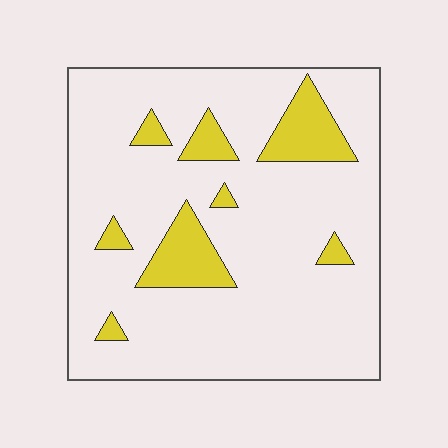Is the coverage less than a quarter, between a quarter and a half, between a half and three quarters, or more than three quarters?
Less than a quarter.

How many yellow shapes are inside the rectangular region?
8.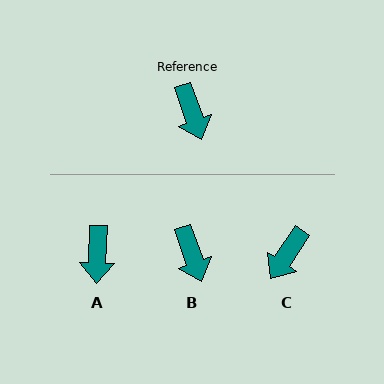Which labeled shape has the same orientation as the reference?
B.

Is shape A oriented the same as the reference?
No, it is off by about 22 degrees.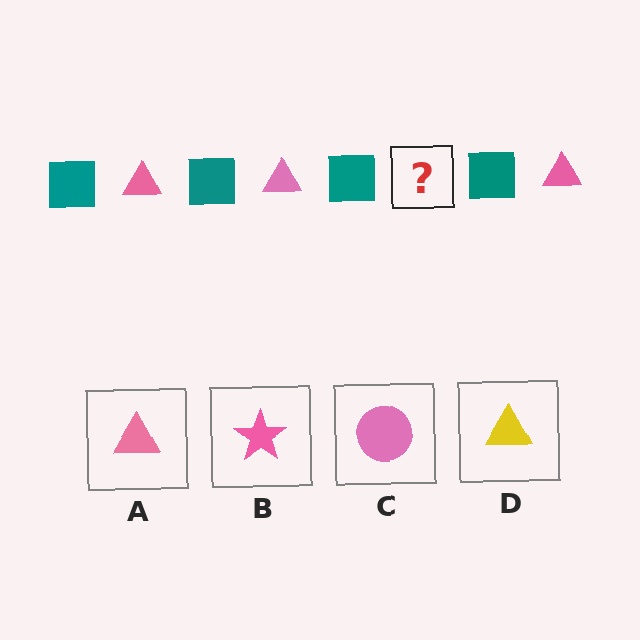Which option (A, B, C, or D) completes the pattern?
A.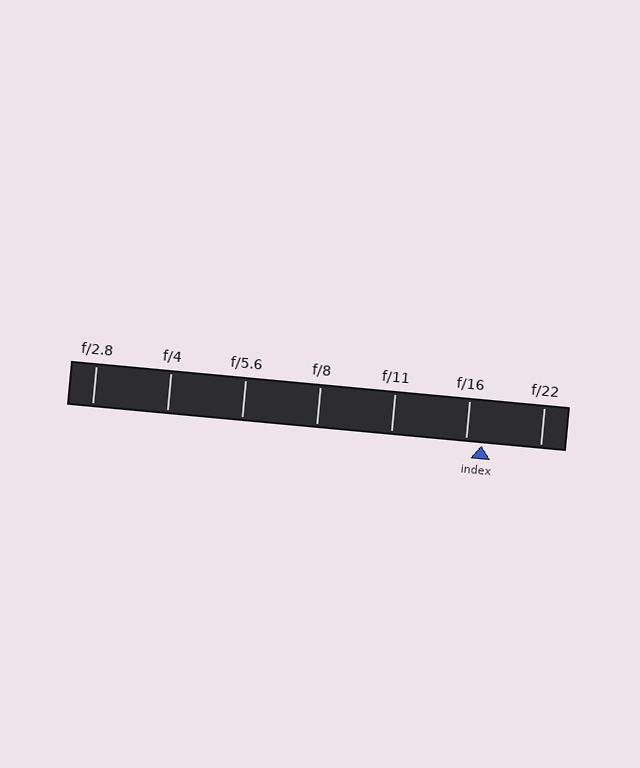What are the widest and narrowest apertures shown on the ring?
The widest aperture shown is f/2.8 and the narrowest is f/22.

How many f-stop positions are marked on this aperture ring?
There are 7 f-stop positions marked.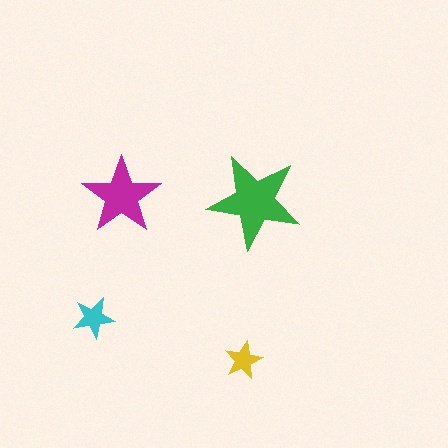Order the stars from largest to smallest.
the green one, the magenta one, the cyan one, the yellow one.